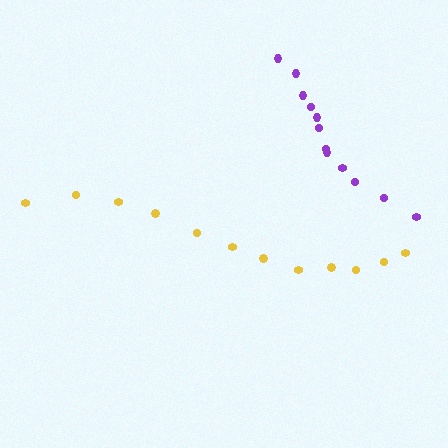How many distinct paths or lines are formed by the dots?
There are 2 distinct paths.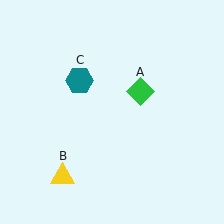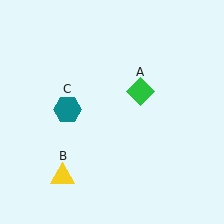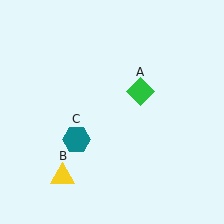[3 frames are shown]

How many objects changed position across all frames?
1 object changed position: teal hexagon (object C).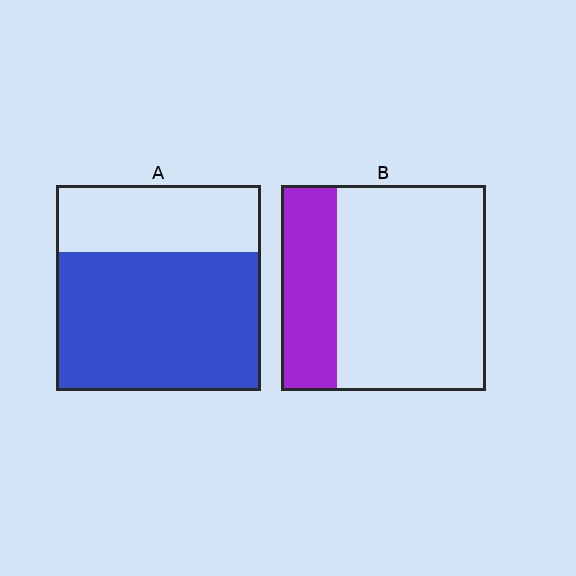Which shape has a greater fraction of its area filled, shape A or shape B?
Shape A.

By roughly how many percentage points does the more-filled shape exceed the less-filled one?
By roughly 40 percentage points (A over B).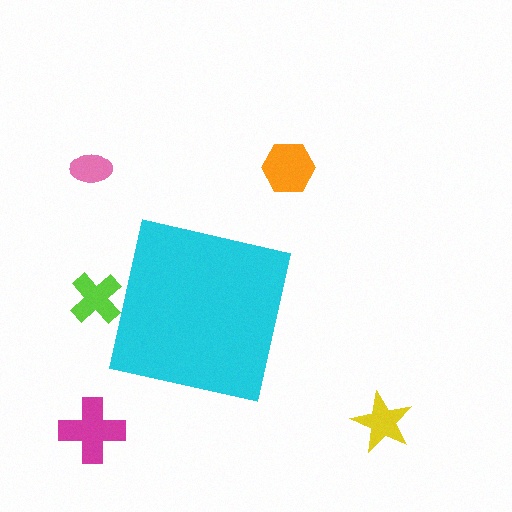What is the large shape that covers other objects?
A cyan square.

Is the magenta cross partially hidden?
No, the magenta cross is fully visible.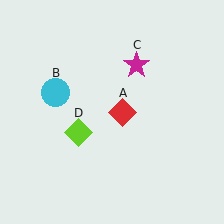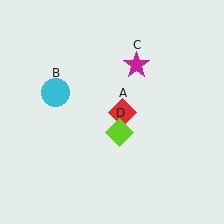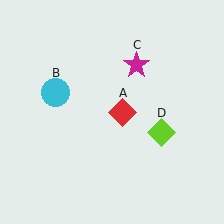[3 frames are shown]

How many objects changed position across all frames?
1 object changed position: lime diamond (object D).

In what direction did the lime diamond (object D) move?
The lime diamond (object D) moved right.